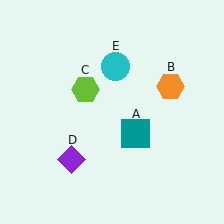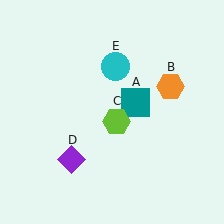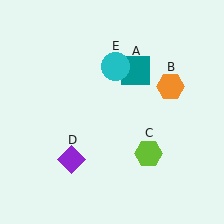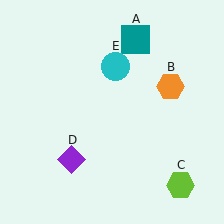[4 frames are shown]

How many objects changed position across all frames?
2 objects changed position: teal square (object A), lime hexagon (object C).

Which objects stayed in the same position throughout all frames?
Orange hexagon (object B) and purple diamond (object D) and cyan circle (object E) remained stationary.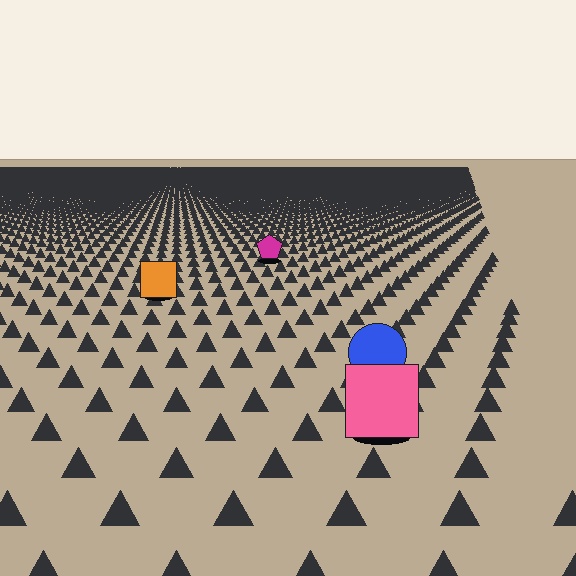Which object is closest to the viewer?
The pink square is closest. The texture marks near it are larger and more spread out.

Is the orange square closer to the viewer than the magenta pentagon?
Yes. The orange square is closer — you can tell from the texture gradient: the ground texture is coarser near it.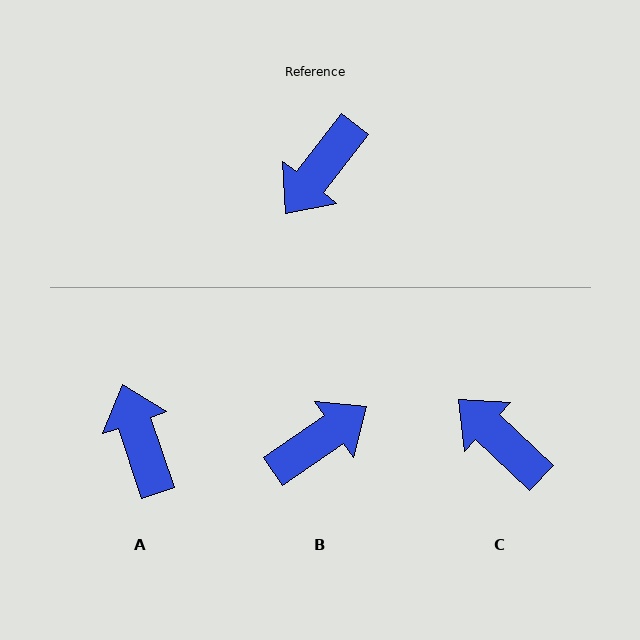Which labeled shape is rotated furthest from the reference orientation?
B, about 162 degrees away.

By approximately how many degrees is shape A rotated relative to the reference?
Approximately 124 degrees clockwise.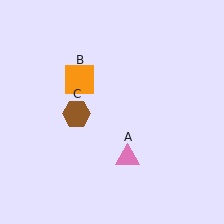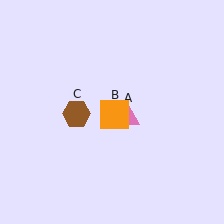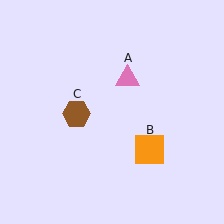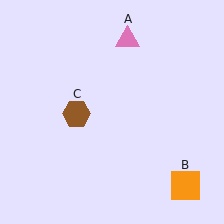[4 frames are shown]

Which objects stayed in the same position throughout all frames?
Brown hexagon (object C) remained stationary.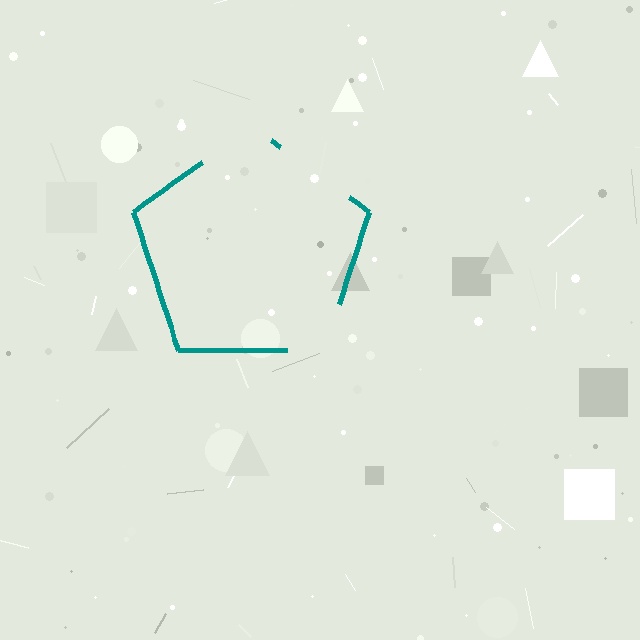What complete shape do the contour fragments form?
The contour fragments form a pentagon.